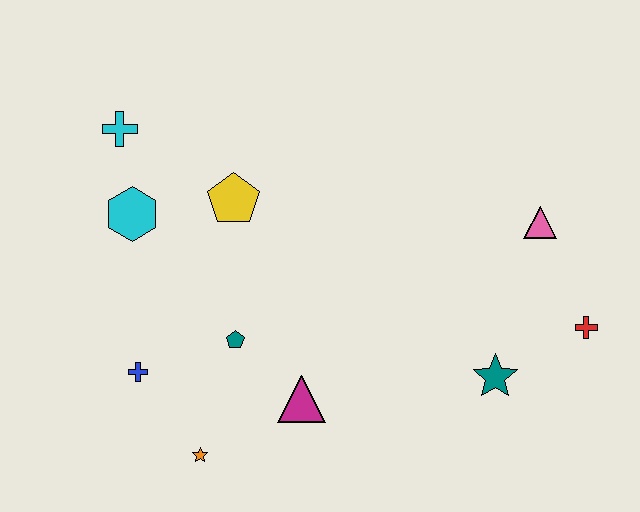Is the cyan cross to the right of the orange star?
No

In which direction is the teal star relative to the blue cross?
The teal star is to the right of the blue cross.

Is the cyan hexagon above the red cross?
Yes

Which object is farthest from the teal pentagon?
The red cross is farthest from the teal pentagon.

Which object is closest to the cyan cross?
The cyan hexagon is closest to the cyan cross.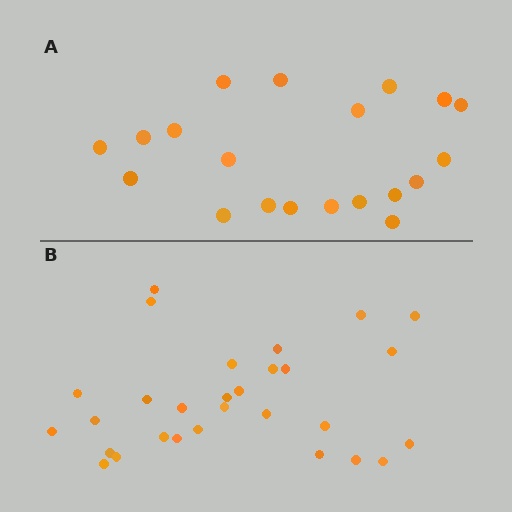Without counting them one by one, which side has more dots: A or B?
Region B (the bottom region) has more dots.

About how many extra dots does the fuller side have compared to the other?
Region B has roughly 8 or so more dots than region A.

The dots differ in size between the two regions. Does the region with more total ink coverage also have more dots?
No. Region A has more total ink coverage because its dots are larger, but region B actually contains more individual dots. Total area can be misleading — the number of items is what matters here.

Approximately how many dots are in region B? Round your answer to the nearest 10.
About 30 dots. (The exact count is 29, which rounds to 30.)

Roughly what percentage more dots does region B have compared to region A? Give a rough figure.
About 45% more.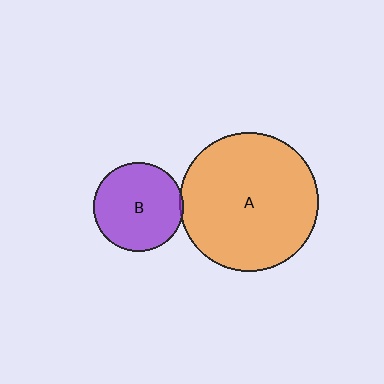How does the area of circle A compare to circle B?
Approximately 2.4 times.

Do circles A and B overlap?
Yes.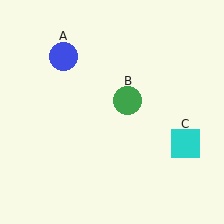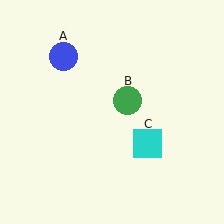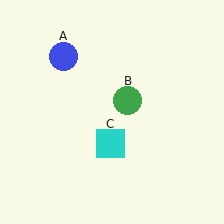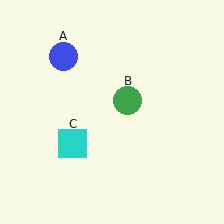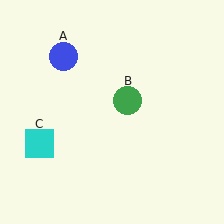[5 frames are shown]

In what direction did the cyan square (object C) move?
The cyan square (object C) moved left.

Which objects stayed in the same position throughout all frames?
Blue circle (object A) and green circle (object B) remained stationary.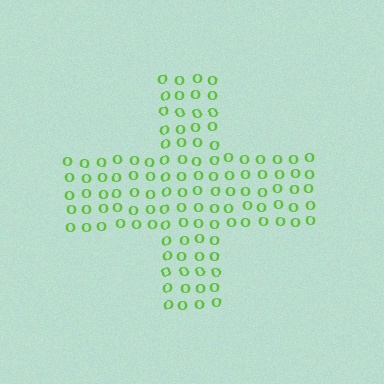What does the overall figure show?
The overall figure shows a cross.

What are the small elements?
The small elements are letter O's.